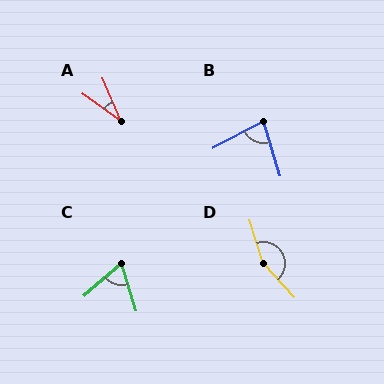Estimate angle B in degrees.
Approximately 79 degrees.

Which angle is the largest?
D, at approximately 155 degrees.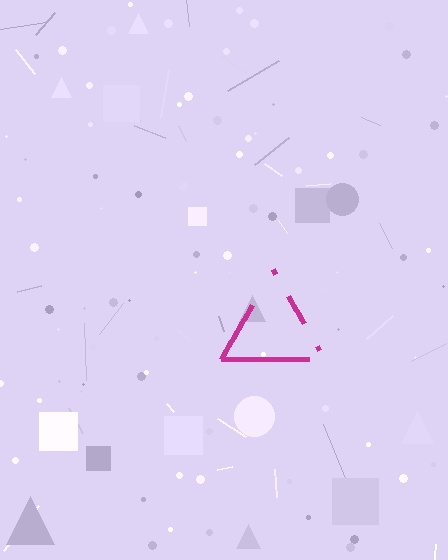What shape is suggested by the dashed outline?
The dashed outline suggests a triangle.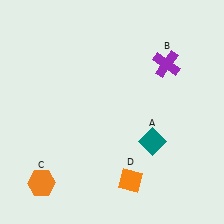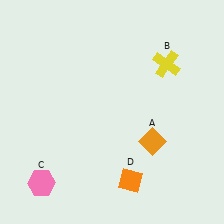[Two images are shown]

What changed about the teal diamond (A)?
In Image 1, A is teal. In Image 2, it changed to orange.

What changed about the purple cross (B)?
In Image 1, B is purple. In Image 2, it changed to yellow.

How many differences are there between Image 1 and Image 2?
There are 3 differences between the two images.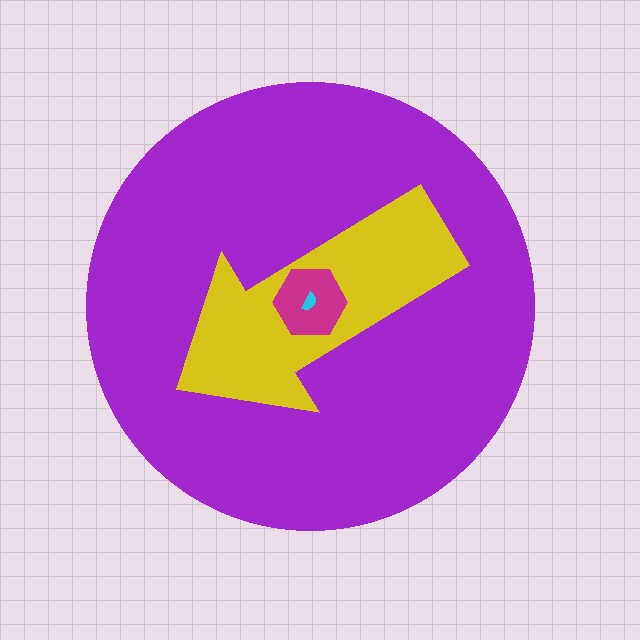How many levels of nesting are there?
4.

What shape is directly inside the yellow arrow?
The magenta hexagon.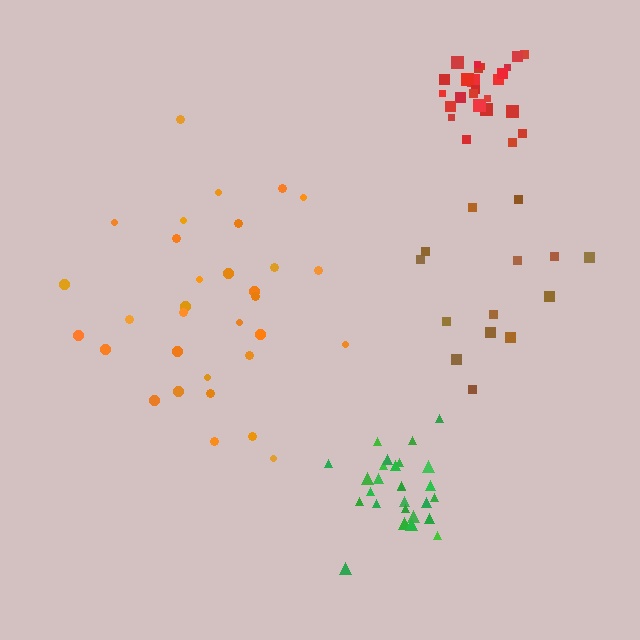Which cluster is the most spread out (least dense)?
Brown.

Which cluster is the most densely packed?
Red.